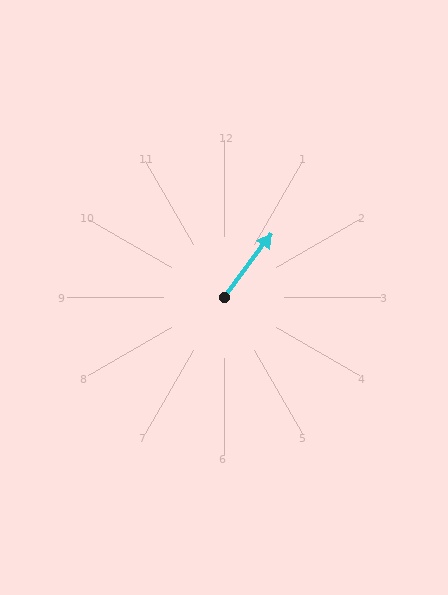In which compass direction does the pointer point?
Northeast.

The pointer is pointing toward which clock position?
Roughly 1 o'clock.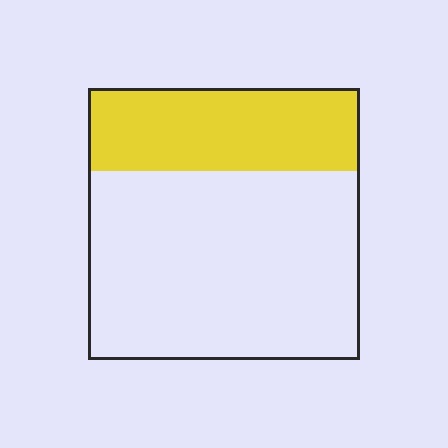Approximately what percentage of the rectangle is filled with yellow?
Approximately 30%.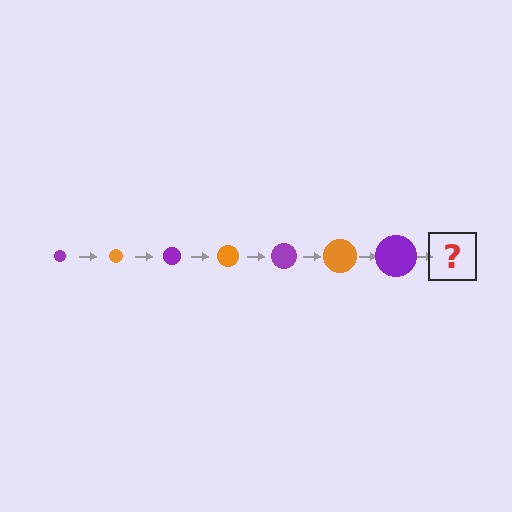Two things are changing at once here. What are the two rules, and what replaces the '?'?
The two rules are that the circle grows larger each step and the color cycles through purple and orange. The '?' should be an orange circle, larger than the previous one.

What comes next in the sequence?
The next element should be an orange circle, larger than the previous one.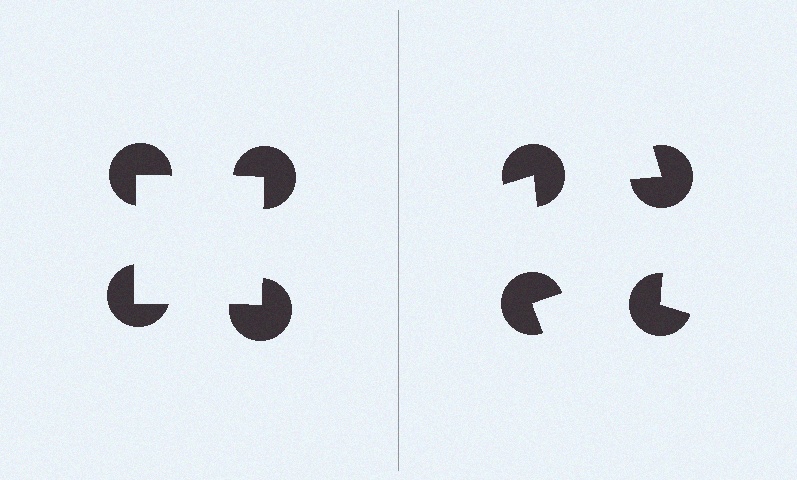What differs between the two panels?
The pac-man discs are positioned identically on both sides; only the wedge orientations differ. On the left they align to a square; on the right they are misaligned.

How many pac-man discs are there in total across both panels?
8 — 4 on each side.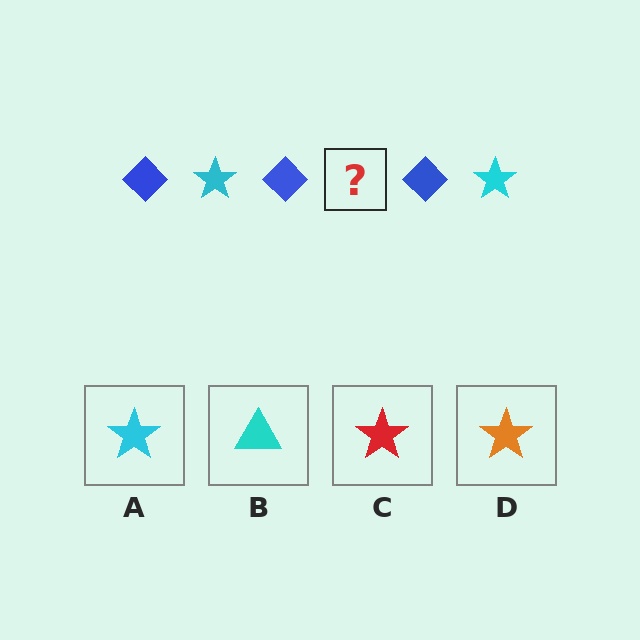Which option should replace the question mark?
Option A.